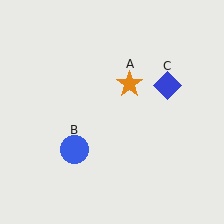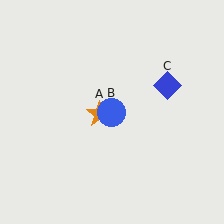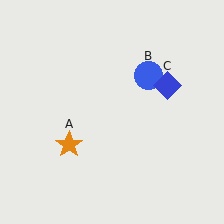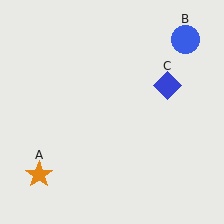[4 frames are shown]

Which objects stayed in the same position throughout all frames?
Blue diamond (object C) remained stationary.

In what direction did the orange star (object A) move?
The orange star (object A) moved down and to the left.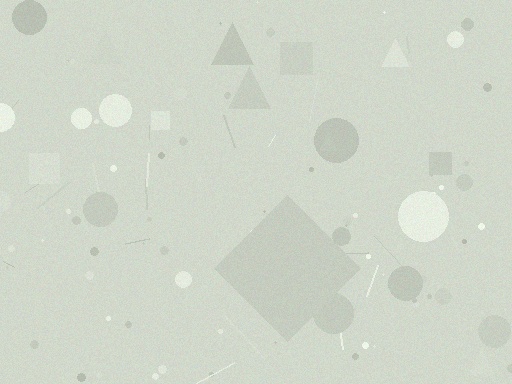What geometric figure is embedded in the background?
A diamond is embedded in the background.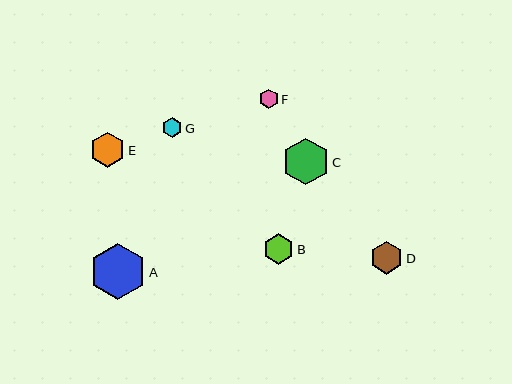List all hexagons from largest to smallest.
From largest to smallest: A, C, E, D, B, G, F.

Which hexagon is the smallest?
Hexagon F is the smallest with a size of approximately 19 pixels.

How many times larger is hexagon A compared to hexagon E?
Hexagon A is approximately 1.6 times the size of hexagon E.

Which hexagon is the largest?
Hexagon A is the largest with a size of approximately 56 pixels.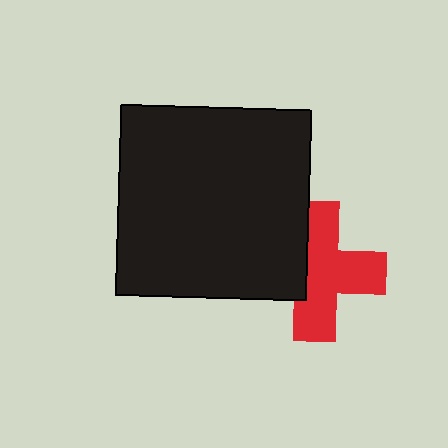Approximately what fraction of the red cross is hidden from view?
Roughly 34% of the red cross is hidden behind the black square.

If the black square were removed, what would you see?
You would see the complete red cross.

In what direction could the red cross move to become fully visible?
The red cross could move right. That would shift it out from behind the black square entirely.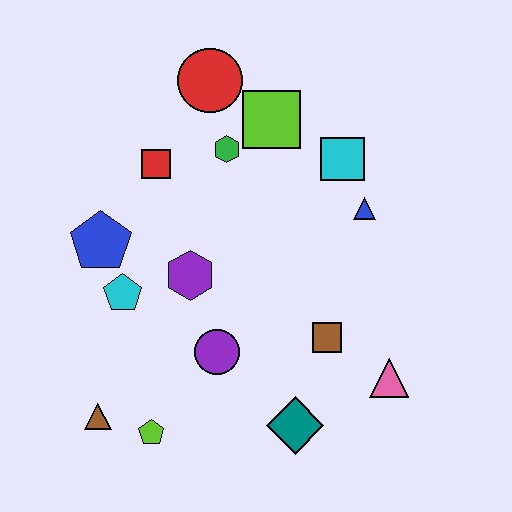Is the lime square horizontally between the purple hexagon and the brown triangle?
No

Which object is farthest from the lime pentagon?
The red circle is farthest from the lime pentagon.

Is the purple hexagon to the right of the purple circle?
No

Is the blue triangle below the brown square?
No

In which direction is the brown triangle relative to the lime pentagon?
The brown triangle is to the left of the lime pentagon.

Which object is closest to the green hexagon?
The lime square is closest to the green hexagon.